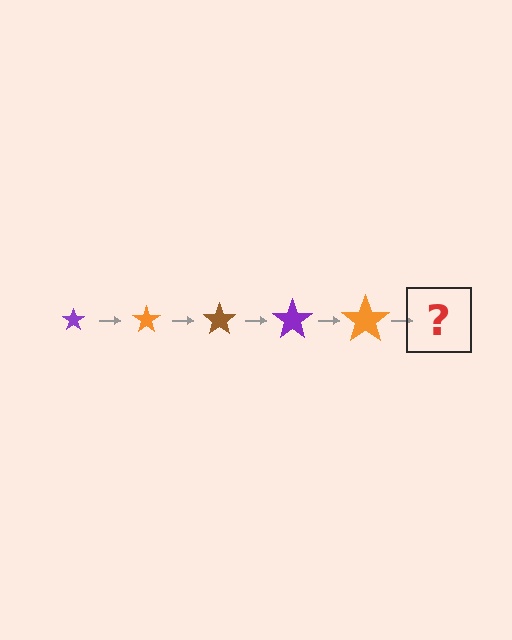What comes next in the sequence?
The next element should be a brown star, larger than the previous one.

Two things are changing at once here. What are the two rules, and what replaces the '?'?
The two rules are that the star grows larger each step and the color cycles through purple, orange, and brown. The '?' should be a brown star, larger than the previous one.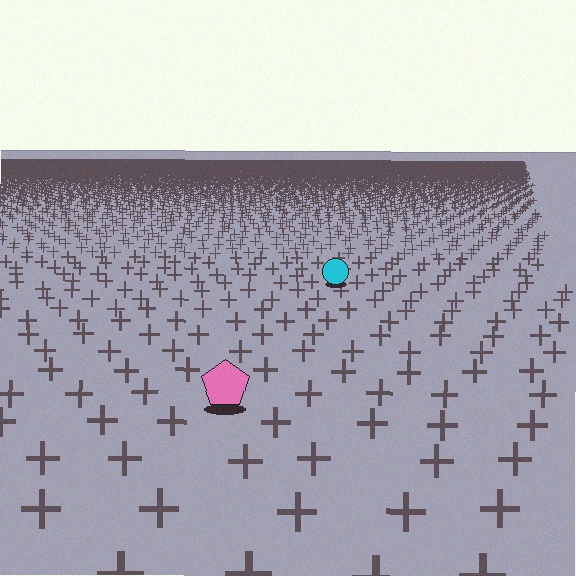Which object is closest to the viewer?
The pink pentagon is closest. The texture marks near it are larger and more spread out.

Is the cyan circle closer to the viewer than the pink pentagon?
No. The pink pentagon is closer — you can tell from the texture gradient: the ground texture is coarser near it.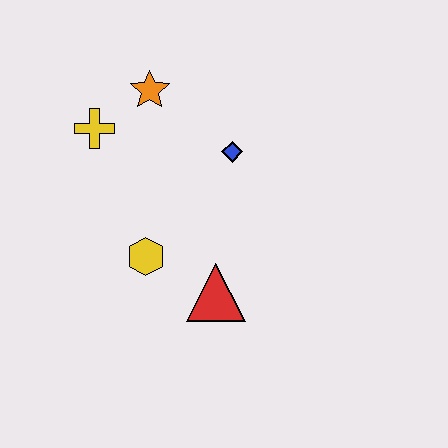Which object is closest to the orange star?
The yellow cross is closest to the orange star.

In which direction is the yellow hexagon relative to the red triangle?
The yellow hexagon is to the left of the red triangle.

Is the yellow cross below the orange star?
Yes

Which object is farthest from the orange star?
The red triangle is farthest from the orange star.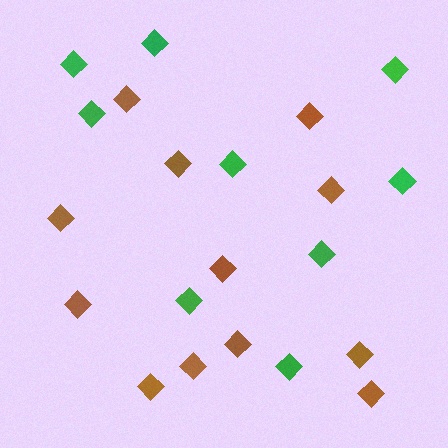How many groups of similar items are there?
There are 2 groups: one group of green diamonds (9) and one group of brown diamonds (12).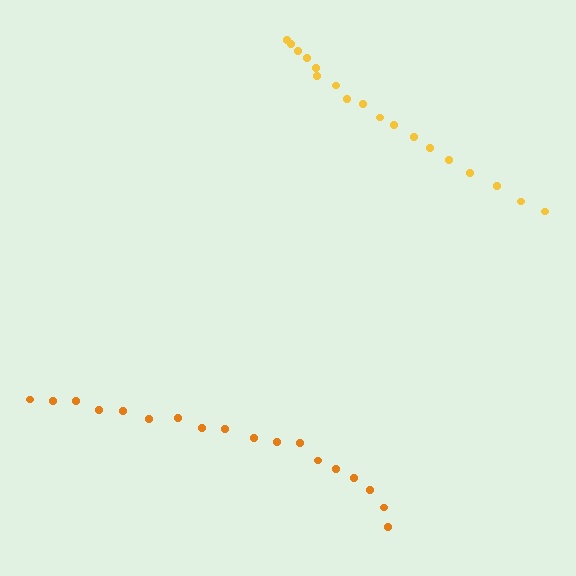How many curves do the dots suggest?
There are 2 distinct paths.